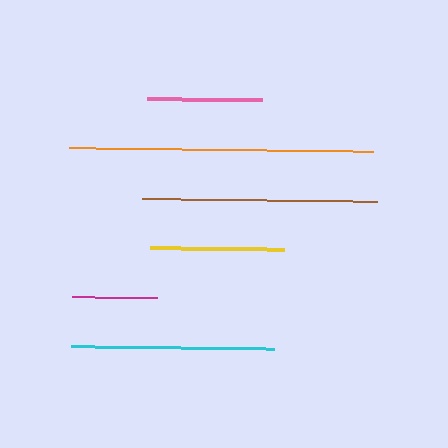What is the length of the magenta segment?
The magenta segment is approximately 85 pixels long.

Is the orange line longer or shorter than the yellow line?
The orange line is longer than the yellow line.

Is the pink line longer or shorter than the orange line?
The orange line is longer than the pink line.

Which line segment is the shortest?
The magenta line is the shortest at approximately 85 pixels.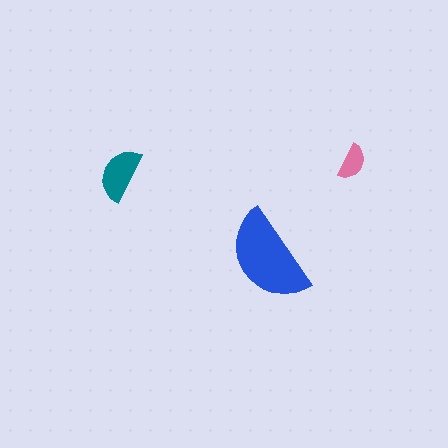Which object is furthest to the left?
The teal semicircle is leftmost.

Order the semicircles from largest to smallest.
the blue one, the teal one, the pink one.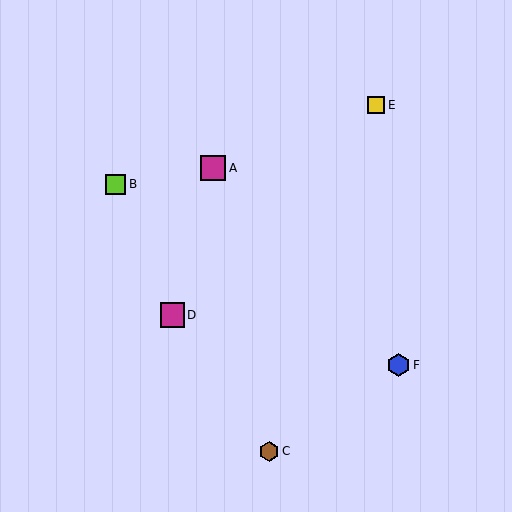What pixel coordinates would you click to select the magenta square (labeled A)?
Click at (213, 168) to select the magenta square A.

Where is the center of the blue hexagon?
The center of the blue hexagon is at (399, 365).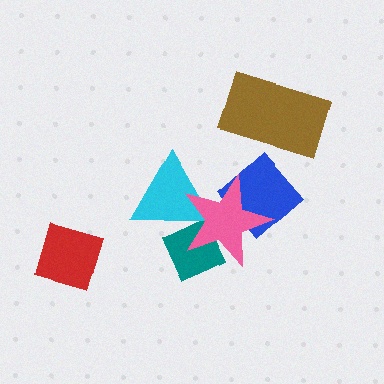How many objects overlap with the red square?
0 objects overlap with the red square.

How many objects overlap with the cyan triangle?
2 objects overlap with the cyan triangle.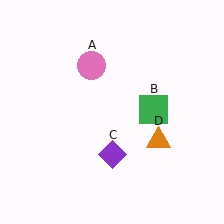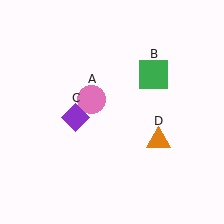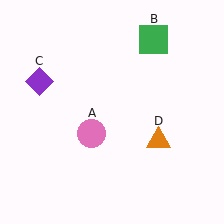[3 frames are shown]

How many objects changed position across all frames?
3 objects changed position: pink circle (object A), green square (object B), purple diamond (object C).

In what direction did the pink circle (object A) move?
The pink circle (object A) moved down.